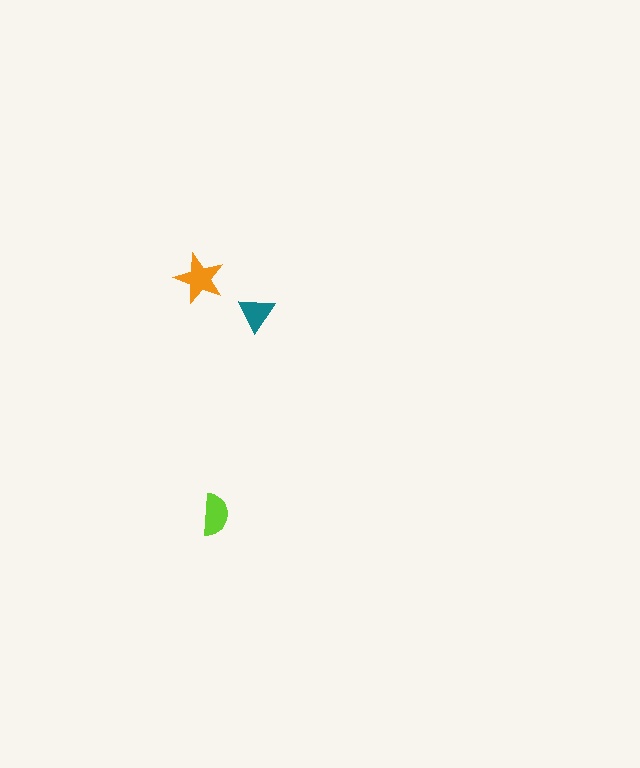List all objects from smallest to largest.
The teal triangle, the lime semicircle, the orange star.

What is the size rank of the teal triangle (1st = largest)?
3rd.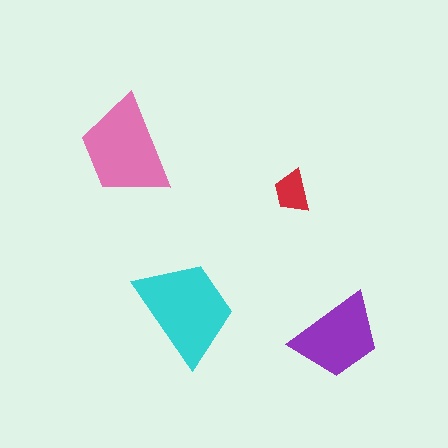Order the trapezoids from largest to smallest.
the cyan one, the pink one, the purple one, the red one.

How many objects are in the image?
There are 4 objects in the image.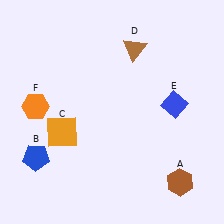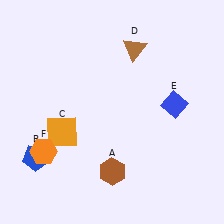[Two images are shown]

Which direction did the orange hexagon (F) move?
The orange hexagon (F) moved down.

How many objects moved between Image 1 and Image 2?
2 objects moved between the two images.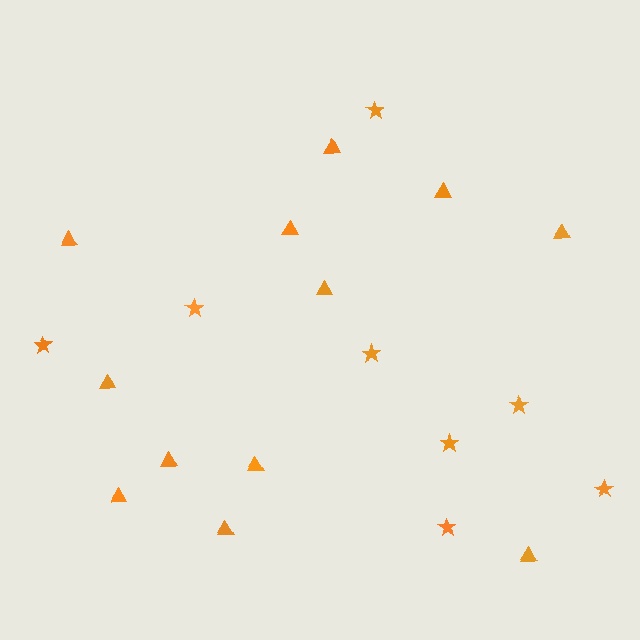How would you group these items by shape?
There are 2 groups: one group of triangles (12) and one group of stars (8).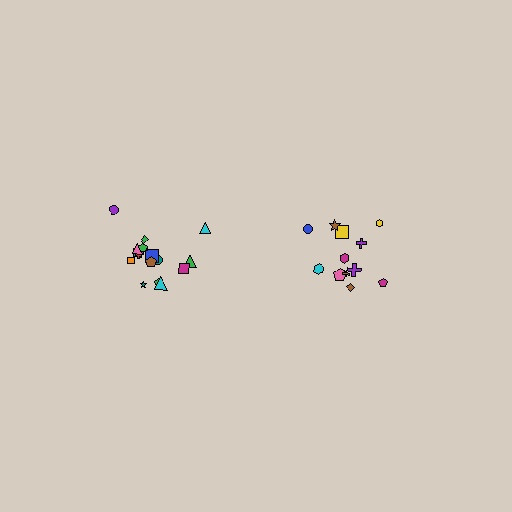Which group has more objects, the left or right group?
The left group.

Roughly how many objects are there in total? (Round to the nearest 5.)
Roughly 30 objects in total.